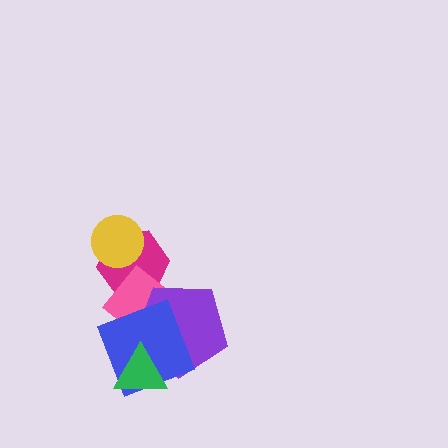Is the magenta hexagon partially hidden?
Yes, it is partially covered by another shape.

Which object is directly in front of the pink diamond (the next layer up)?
The purple pentagon is directly in front of the pink diamond.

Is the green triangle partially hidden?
No, no other shape covers it.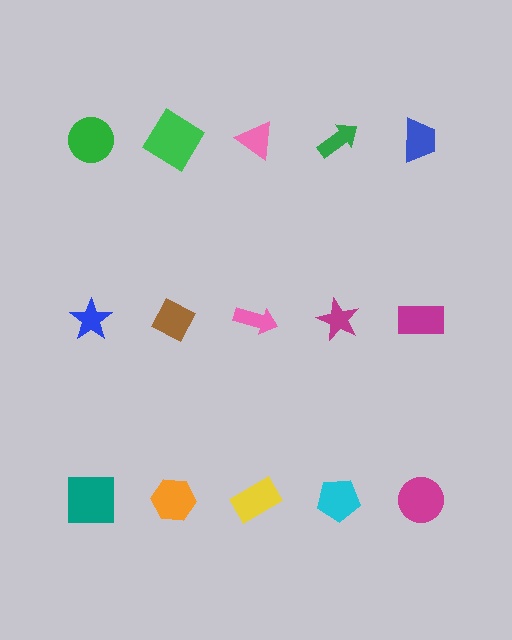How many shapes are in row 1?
5 shapes.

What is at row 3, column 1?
A teal square.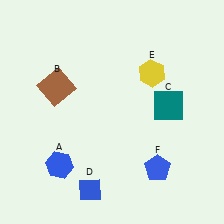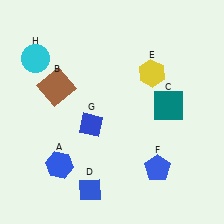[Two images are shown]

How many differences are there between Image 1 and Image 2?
There are 2 differences between the two images.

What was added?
A blue diamond (G), a cyan circle (H) were added in Image 2.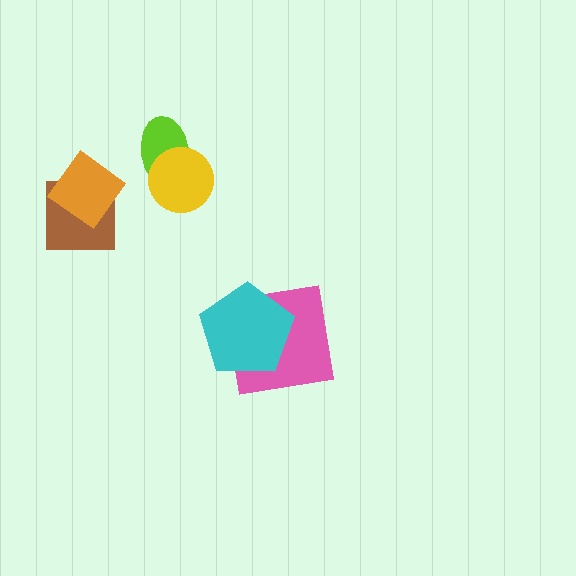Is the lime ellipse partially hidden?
Yes, it is partially covered by another shape.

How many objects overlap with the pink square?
1 object overlaps with the pink square.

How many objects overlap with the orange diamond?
1 object overlaps with the orange diamond.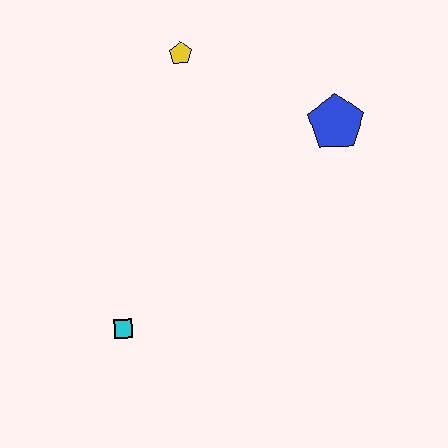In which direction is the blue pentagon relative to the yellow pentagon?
The blue pentagon is to the right of the yellow pentagon.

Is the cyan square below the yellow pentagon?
Yes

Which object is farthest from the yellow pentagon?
The cyan square is farthest from the yellow pentagon.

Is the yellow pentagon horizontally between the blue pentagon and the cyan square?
Yes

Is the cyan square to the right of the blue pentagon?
No